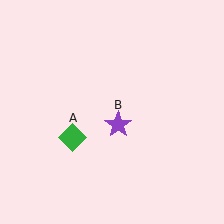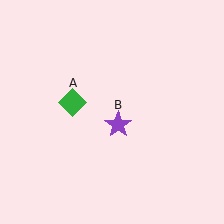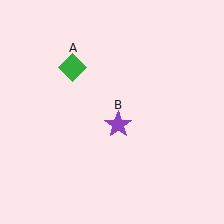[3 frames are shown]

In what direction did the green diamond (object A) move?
The green diamond (object A) moved up.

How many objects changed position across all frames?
1 object changed position: green diamond (object A).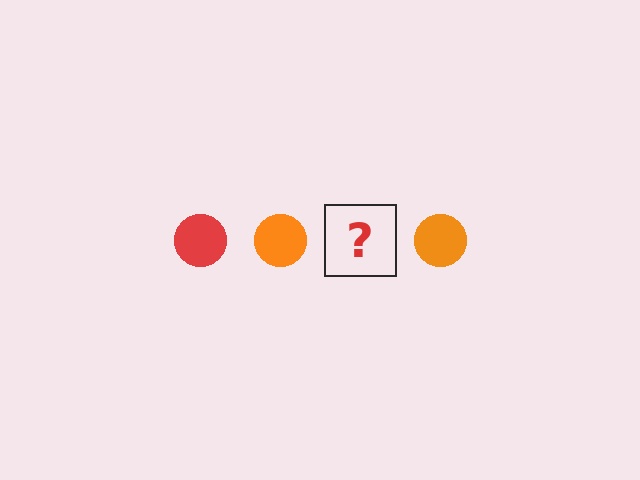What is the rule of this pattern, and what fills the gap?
The rule is that the pattern cycles through red, orange circles. The gap should be filled with a red circle.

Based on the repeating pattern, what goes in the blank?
The blank should be a red circle.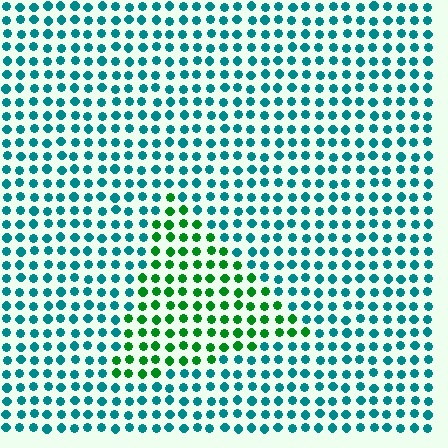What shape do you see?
I see a triangle.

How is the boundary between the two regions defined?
The boundary is defined purely by a slight shift in hue (about 50 degrees). Spacing, size, and orientation are identical on both sides.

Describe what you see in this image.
The image is filled with small teal elements in a uniform arrangement. A triangle-shaped region is visible where the elements are tinted to a slightly different hue, forming a subtle color boundary.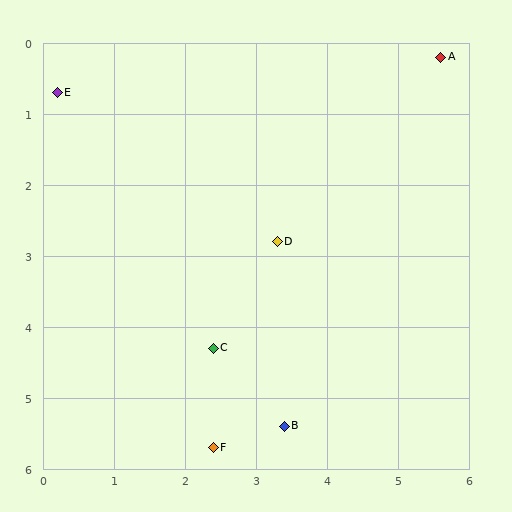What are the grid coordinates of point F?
Point F is at approximately (2.4, 5.7).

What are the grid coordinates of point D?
Point D is at approximately (3.3, 2.8).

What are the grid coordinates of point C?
Point C is at approximately (2.4, 4.3).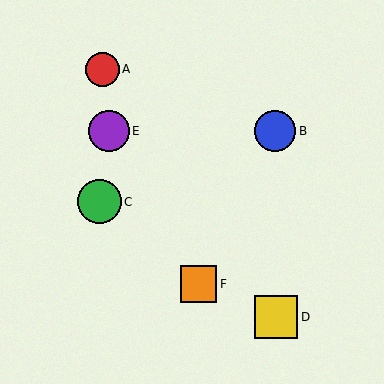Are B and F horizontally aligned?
No, B is at y≈131 and F is at y≈284.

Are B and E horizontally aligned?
Yes, both are at y≈131.